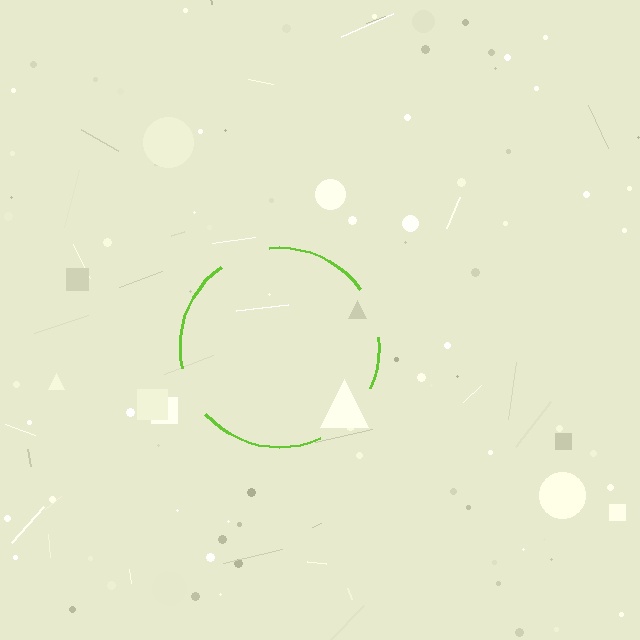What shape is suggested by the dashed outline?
The dashed outline suggests a circle.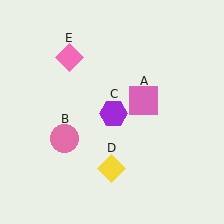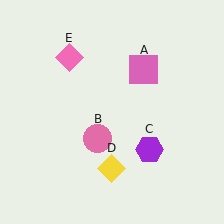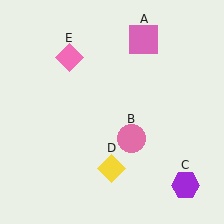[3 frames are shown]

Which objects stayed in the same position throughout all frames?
Yellow diamond (object D) and pink diamond (object E) remained stationary.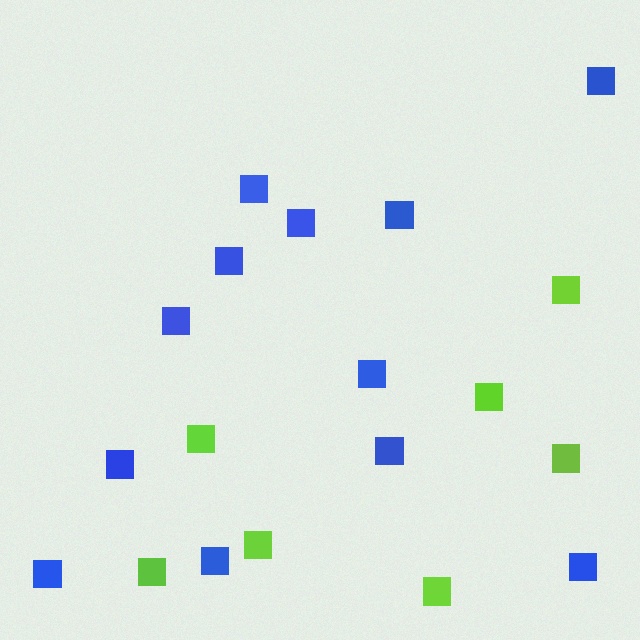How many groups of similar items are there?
There are 2 groups: one group of blue squares (12) and one group of lime squares (7).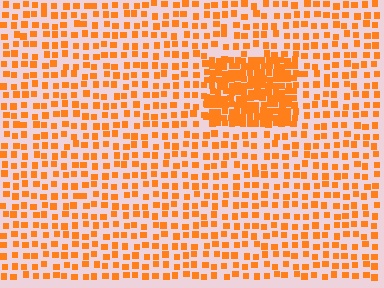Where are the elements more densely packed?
The elements are more densely packed inside the rectangle boundary.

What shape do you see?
I see a rectangle.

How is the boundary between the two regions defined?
The boundary is defined by a change in element density (approximately 2.5x ratio). All elements are the same color, size, and shape.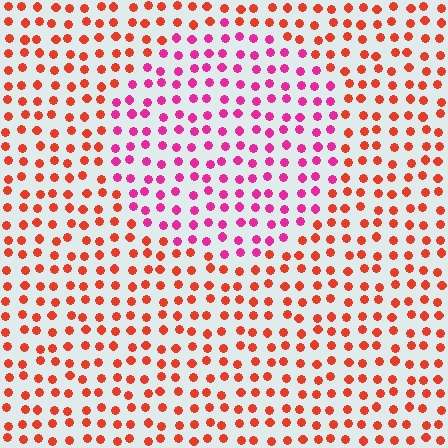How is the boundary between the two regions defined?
The boundary is defined purely by a slight shift in hue (about 43 degrees). Spacing, size, and orientation are identical on both sides.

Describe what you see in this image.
The image is filled with small red elements in a uniform arrangement. A circle-shaped region is visible where the elements are tinted to a slightly different hue, forming a subtle color boundary.